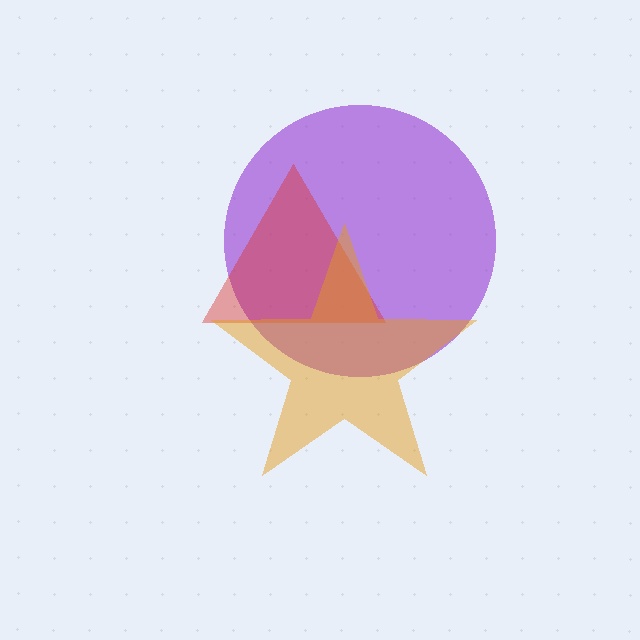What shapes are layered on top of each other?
The layered shapes are: a purple circle, a red triangle, an orange star.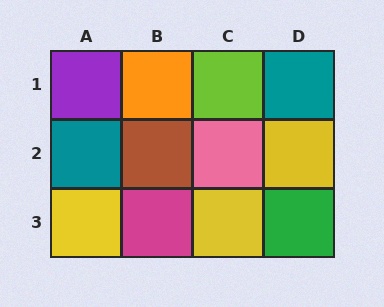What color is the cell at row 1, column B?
Orange.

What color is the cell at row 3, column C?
Yellow.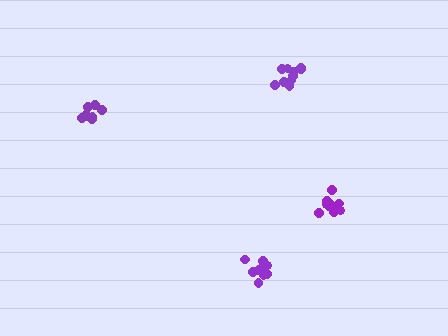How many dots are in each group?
Group 1: 10 dots, Group 2: 8 dots, Group 3: 11 dots, Group 4: 13 dots (42 total).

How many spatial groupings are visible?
There are 4 spatial groupings.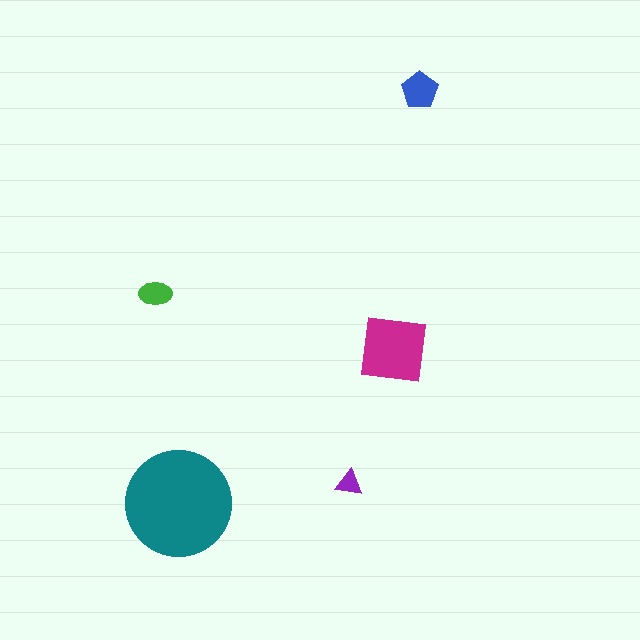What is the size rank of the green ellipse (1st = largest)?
4th.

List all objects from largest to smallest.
The teal circle, the magenta square, the blue pentagon, the green ellipse, the purple triangle.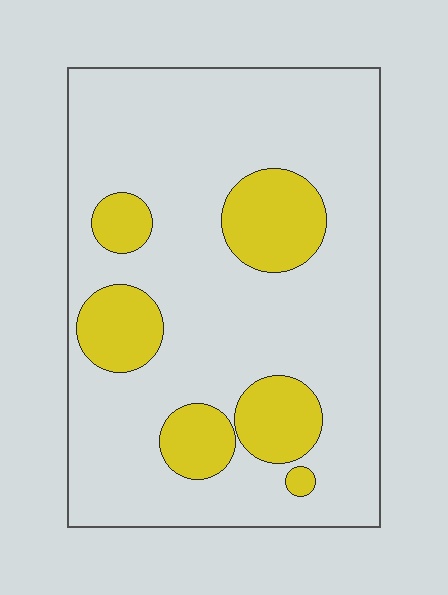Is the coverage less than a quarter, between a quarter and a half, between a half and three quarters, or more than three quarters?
Less than a quarter.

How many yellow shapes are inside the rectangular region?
6.